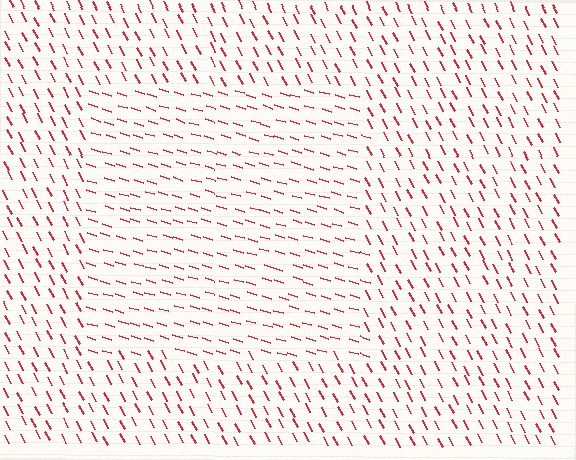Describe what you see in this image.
The image is filled with small red line segments. A rectangle region in the image has lines oriented differently from the surrounding lines, creating a visible texture boundary.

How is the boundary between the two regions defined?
The boundary is defined purely by a change in line orientation (approximately 45 degrees difference). All lines are the same color and thickness.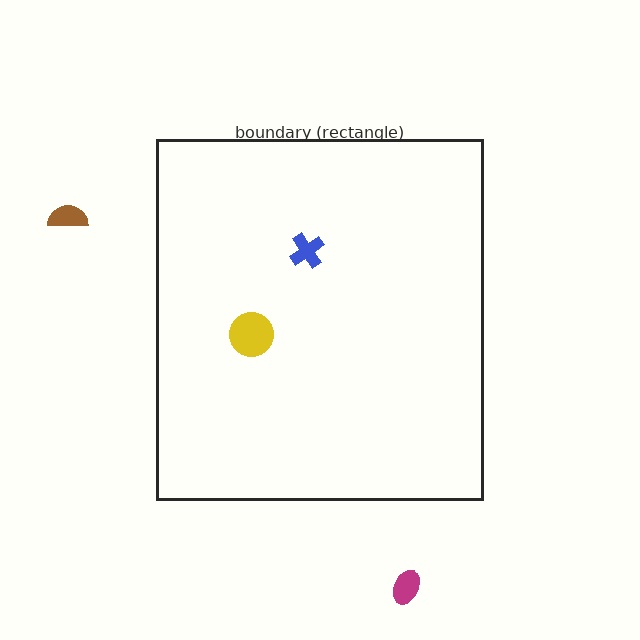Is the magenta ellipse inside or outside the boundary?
Outside.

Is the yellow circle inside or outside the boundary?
Inside.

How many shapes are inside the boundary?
2 inside, 2 outside.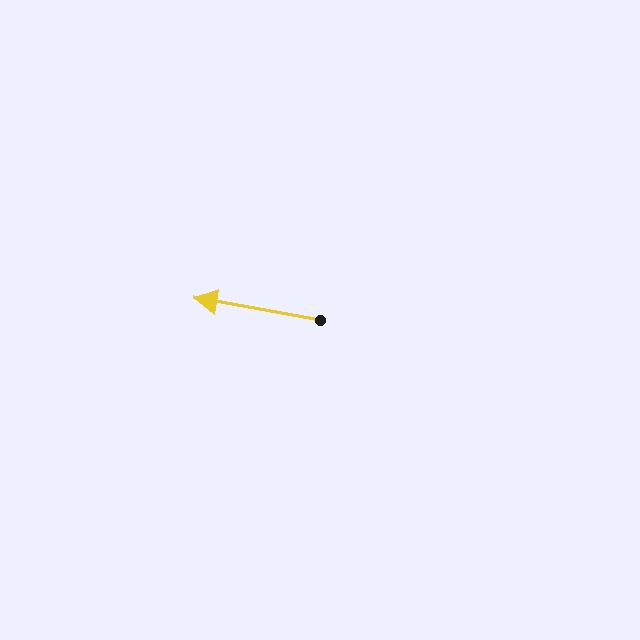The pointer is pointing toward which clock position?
Roughly 9 o'clock.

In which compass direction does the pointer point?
West.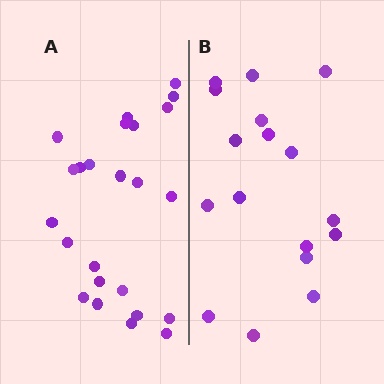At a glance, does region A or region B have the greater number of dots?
Region A (the left region) has more dots.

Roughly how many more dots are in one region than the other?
Region A has roughly 8 or so more dots than region B.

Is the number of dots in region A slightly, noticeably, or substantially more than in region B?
Region A has noticeably more, but not dramatically so. The ratio is roughly 1.4 to 1.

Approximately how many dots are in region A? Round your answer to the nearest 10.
About 20 dots. (The exact count is 24, which rounds to 20.)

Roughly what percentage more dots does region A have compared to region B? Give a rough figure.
About 40% more.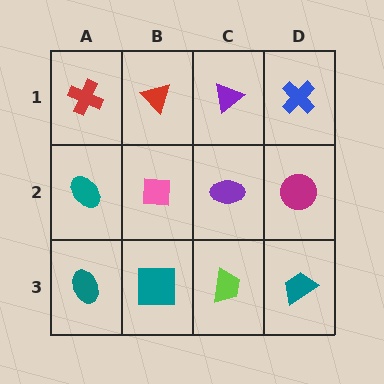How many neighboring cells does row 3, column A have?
2.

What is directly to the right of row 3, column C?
A teal trapezoid.